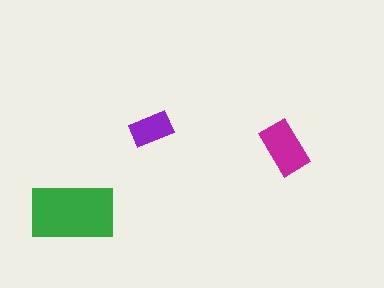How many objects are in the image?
There are 3 objects in the image.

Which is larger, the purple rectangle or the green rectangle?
The green one.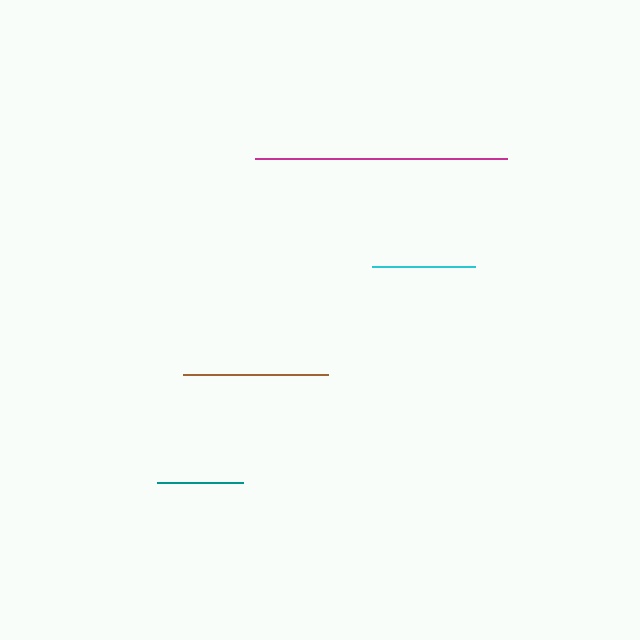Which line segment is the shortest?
The teal line is the shortest at approximately 85 pixels.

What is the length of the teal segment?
The teal segment is approximately 85 pixels long.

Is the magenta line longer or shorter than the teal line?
The magenta line is longer than the teal line.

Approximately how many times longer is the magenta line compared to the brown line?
The magenta line is approximately 1.7 times the length of the brown line.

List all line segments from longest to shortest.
From longest to shortest: magenta, brown, cyan, teal.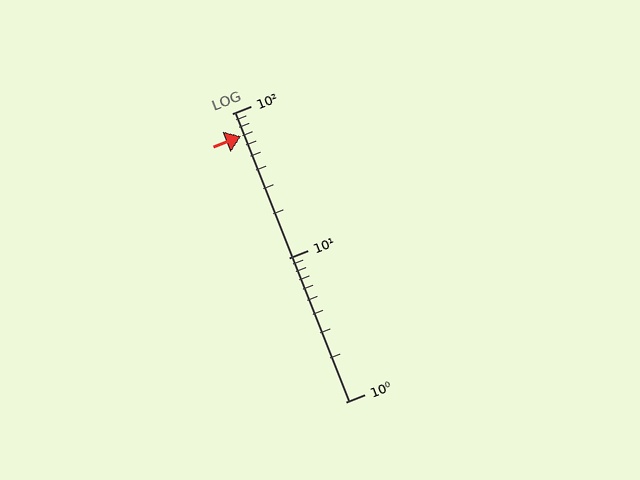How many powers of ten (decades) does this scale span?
The scale spans 2 decades, from 1 to 100.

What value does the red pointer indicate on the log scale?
The pointer indicates approximately 70.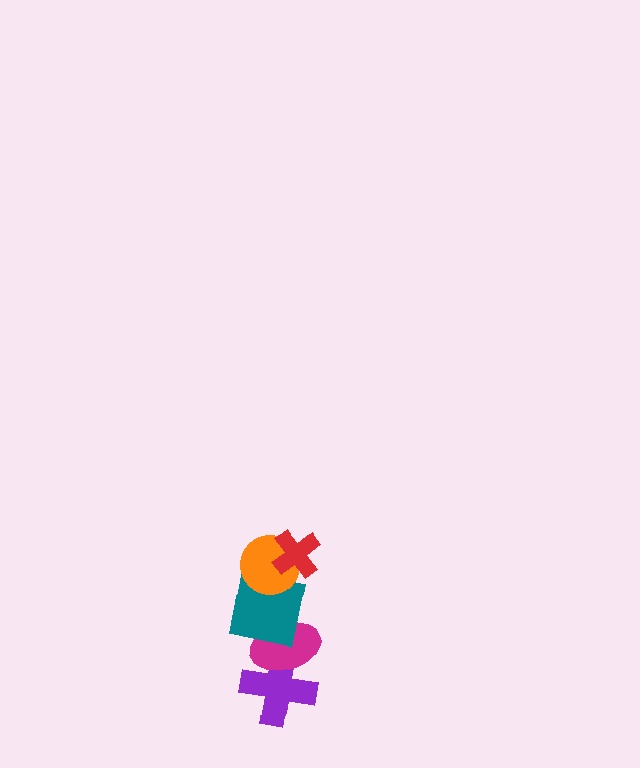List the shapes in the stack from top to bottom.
From top to bottom: the red cross, the orange circle, the teal square, the magenta ellipse, the purple cross.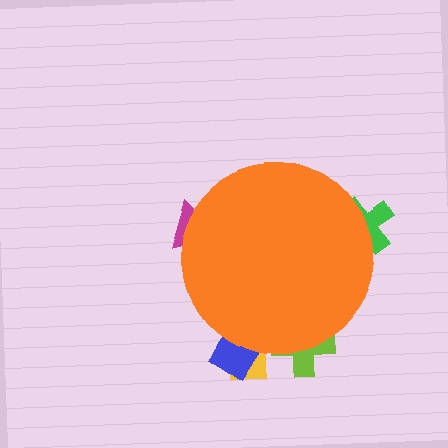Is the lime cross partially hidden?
Yes, the lime cross is partially hidden behind the orange circle.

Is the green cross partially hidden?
Yes, the green cross is partially hidden behind the orange circle.